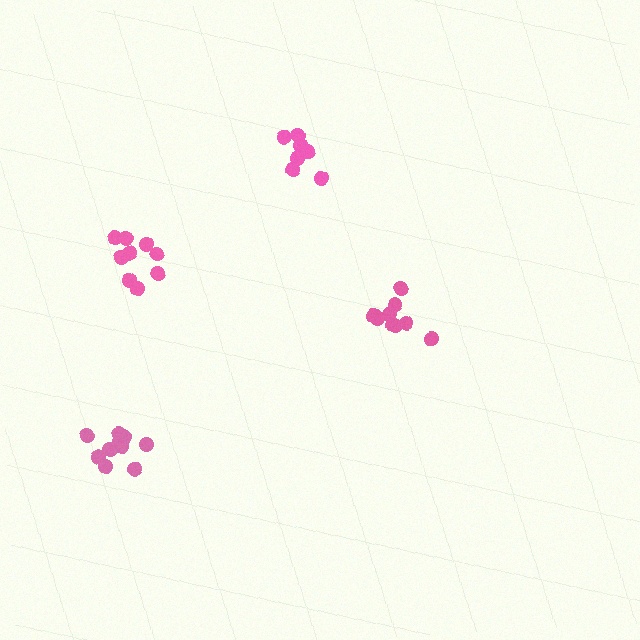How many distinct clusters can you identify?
There are 4 distinct clusters.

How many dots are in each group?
Group 1: 9 dots, Group 2: 12 dots, Group 3: 10 dots, Group 4: 8 dots (39 total).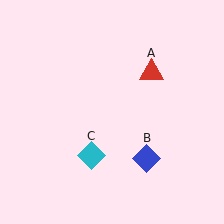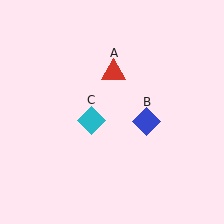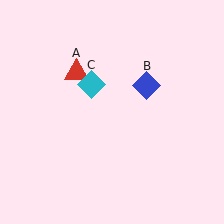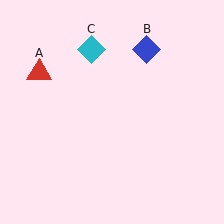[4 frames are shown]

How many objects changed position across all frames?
3 objects changed position: red triangle (object A), blue diamond (object B), cyan diamond (object C).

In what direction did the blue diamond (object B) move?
The blue diamond (object B) moved up.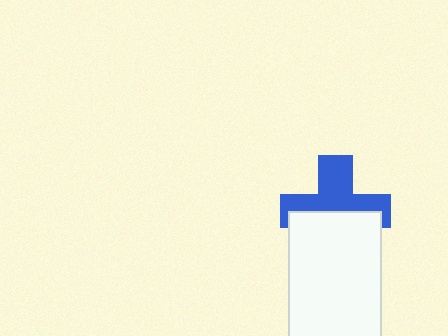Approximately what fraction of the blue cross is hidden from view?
Roughly 44% of the blue cross is hidden behind the white rectangle.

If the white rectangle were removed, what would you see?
You would see the complete blue cross.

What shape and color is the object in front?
The object in front is a white rectangle.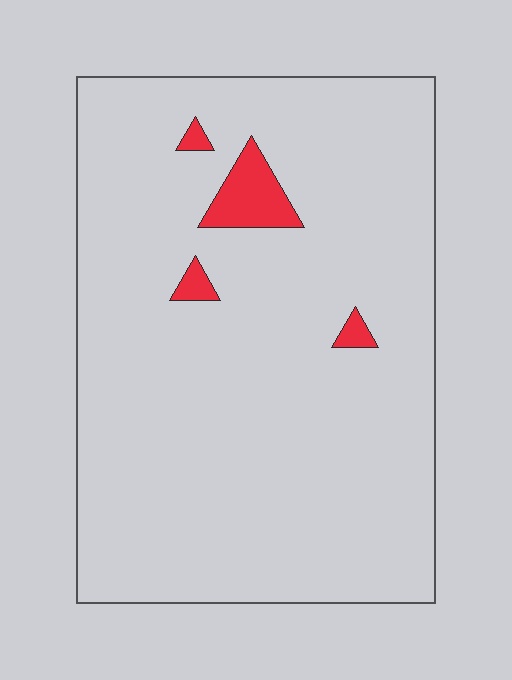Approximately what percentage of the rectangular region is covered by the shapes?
Approximately 5%.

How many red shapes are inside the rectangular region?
4.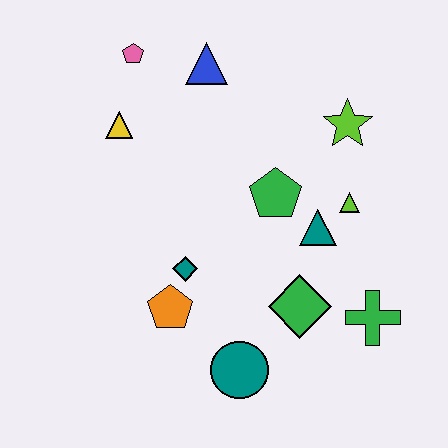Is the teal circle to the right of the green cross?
No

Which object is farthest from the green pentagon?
The pink pentagon is farthest from the green pentagon.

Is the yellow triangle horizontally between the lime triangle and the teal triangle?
No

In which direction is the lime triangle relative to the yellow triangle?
The lime triangle is to the right of the yellow triangle.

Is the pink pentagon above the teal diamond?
Yes